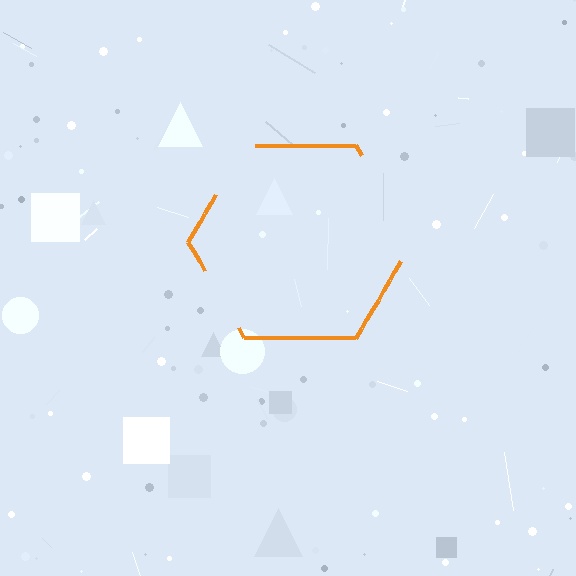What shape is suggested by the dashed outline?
The dashed outline suggests a hexagon.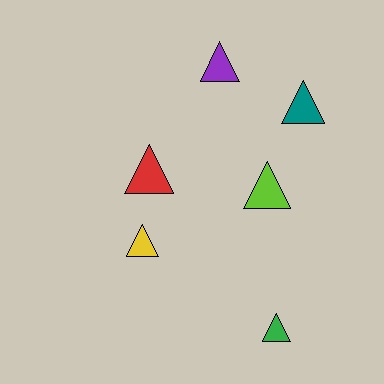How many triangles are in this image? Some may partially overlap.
There are 6 triangles.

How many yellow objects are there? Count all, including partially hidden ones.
There is 1 yellow object.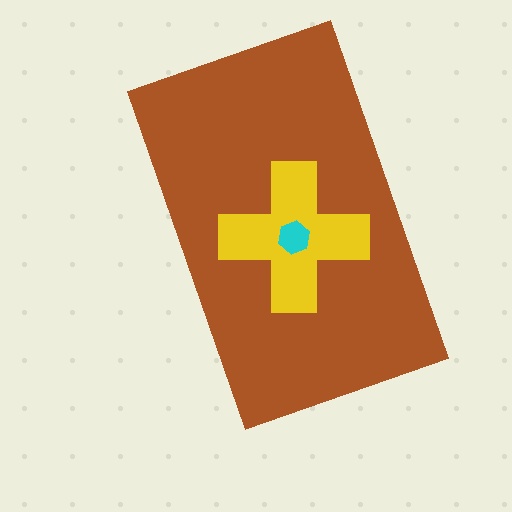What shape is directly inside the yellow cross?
The cyan hexagon.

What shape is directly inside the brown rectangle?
The yellow cross.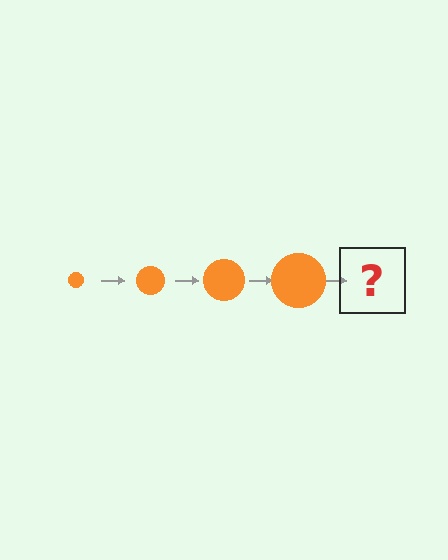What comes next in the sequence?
The next element should be an orange circle, larger than the previous one.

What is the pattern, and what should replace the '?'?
The pattern is that the circle gets progressively larger each step. The '?' should be an orange circle, larger than the previous one.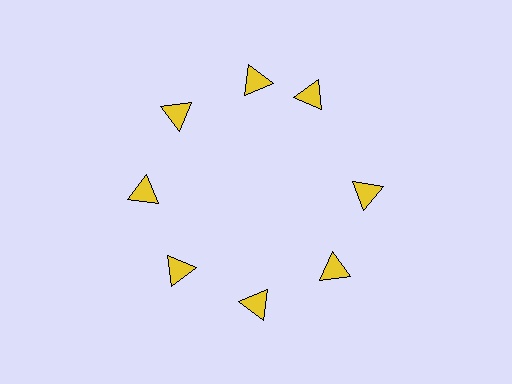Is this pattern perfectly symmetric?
No. The 8 yellow triangles are arranged in a ring, but one element near the 2 o'clock position is rotated out of alignment along the ring, breaking the 8-fold rotational symmetry.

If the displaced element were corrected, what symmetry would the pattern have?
It would have 8-fold rotational symmetry — the pattern would map onto itself every 45 degrees.